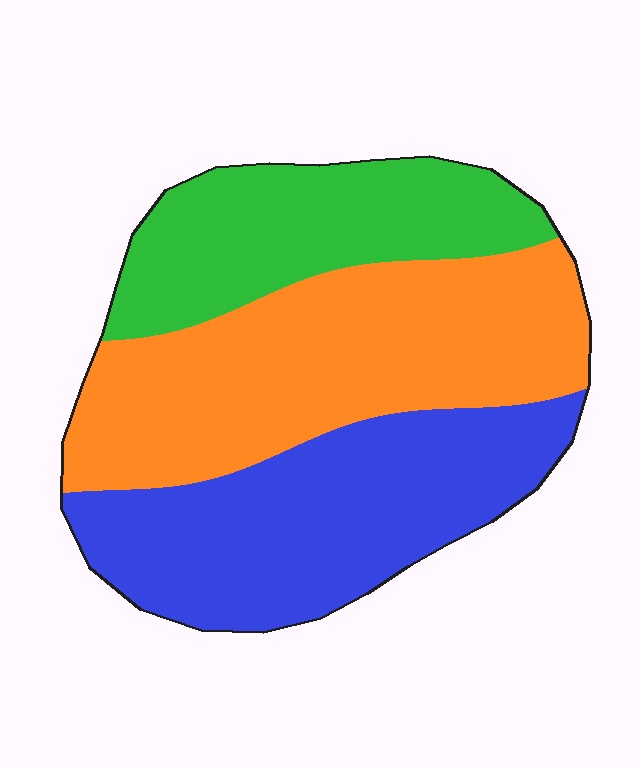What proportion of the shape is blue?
Blue covers roughly 35% of the shape.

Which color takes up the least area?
Green, at roughly 25%.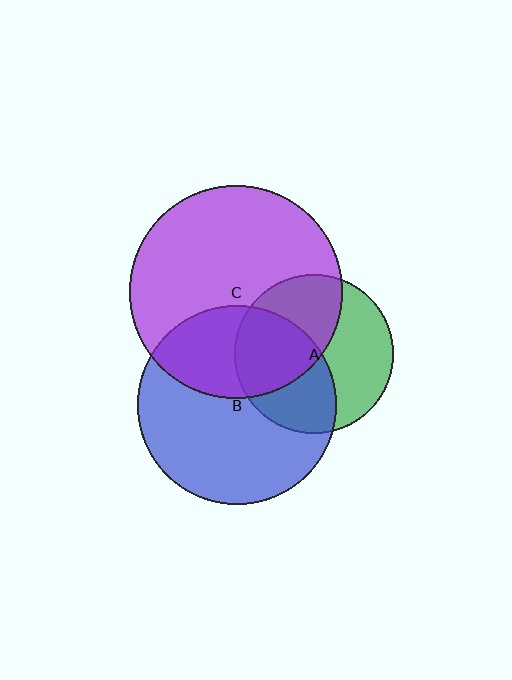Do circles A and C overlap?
Yes.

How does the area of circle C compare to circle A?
Approximately 1.8 times.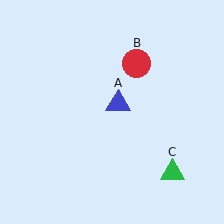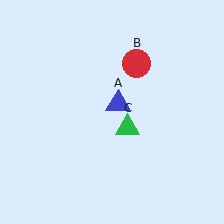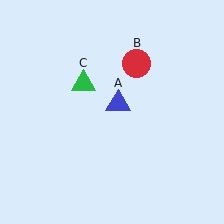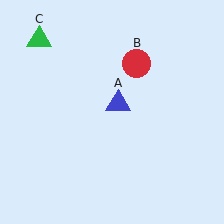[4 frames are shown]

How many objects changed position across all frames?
1 object changed position: green triangle (object C).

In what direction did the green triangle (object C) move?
The green triangle (object C) moved up and to the left.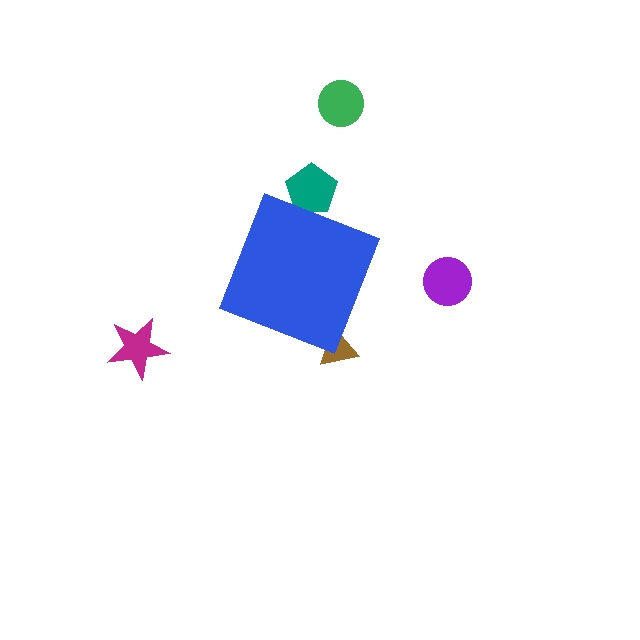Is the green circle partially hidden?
No, the green circle is fully visible.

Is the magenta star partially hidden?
No, the magenta star is fully visible.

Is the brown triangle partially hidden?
Yes, the brown triangle is partially hidden behind the blue diamond.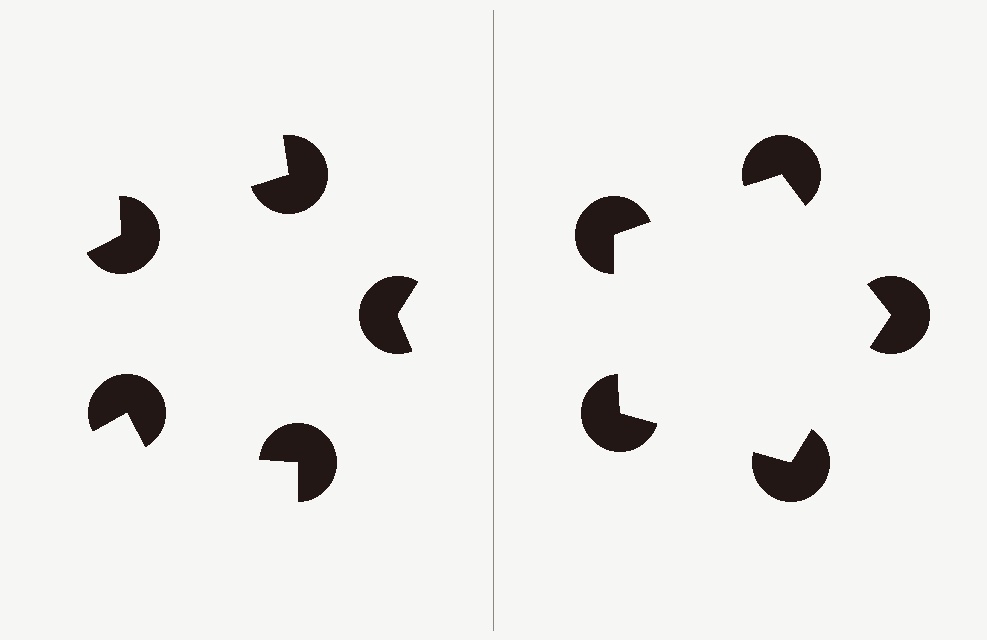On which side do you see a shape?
An illusory pentagon appears on the right side. On the left side the wedge cuts are rotated, so no coherent shape forms.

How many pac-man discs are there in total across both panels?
10 — 5 on each side.